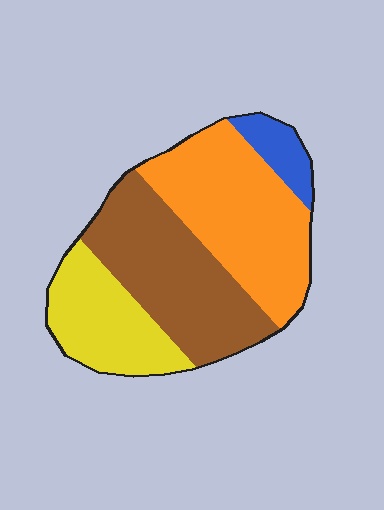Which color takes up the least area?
Blue, at roughly 5%.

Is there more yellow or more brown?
Brown.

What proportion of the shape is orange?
Orange takes up between a third and a half of the shape.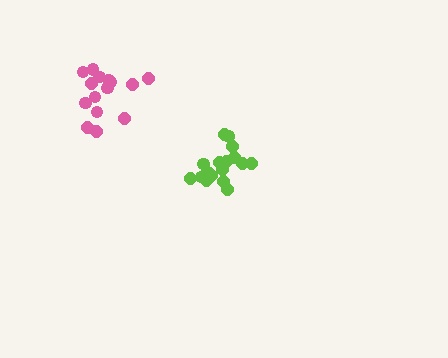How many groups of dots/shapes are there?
There are 2 groups.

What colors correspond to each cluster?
The clusters are colored: pink, lime.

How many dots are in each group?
Group 1: 15 dots, Group 2: 17 dots (32 total).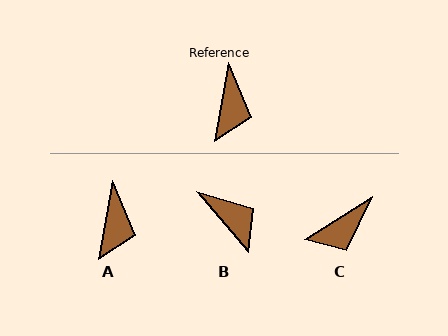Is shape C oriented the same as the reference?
No, it is off by about 48 degrees.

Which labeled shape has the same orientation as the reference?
A.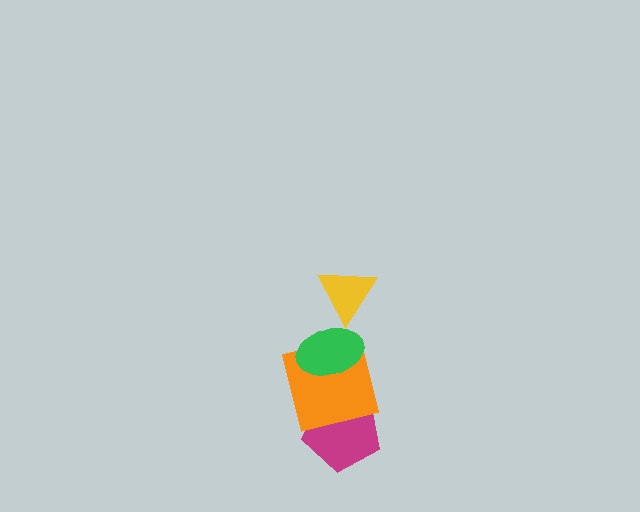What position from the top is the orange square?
The orange square is 3rd from the top.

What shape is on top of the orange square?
The green ellipse is on top of the orange square.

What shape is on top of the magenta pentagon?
The orange square is on top of the magenta pentagon.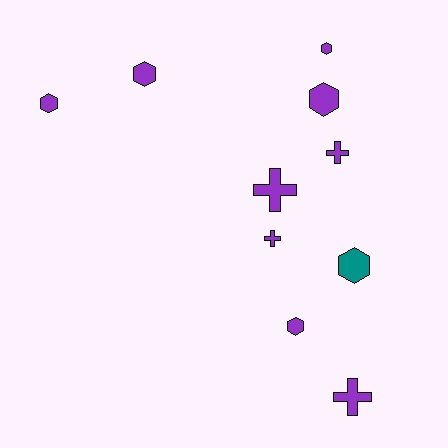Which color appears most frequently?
Purple, with 9 objects.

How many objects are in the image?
There are 10 objects.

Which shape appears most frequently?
Hexagon, with 6 objects.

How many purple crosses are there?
There are 4 purple crosses.